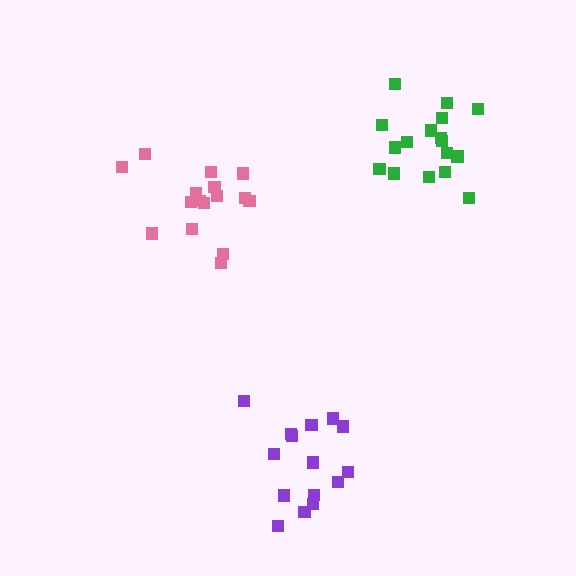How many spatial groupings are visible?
There are 3 spatial groupings.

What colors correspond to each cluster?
The clusters are colored: purple, pink, green.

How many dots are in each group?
Group 1: 15 dots, Group 2: 16 dots, Group 3: 17 dots (48 total).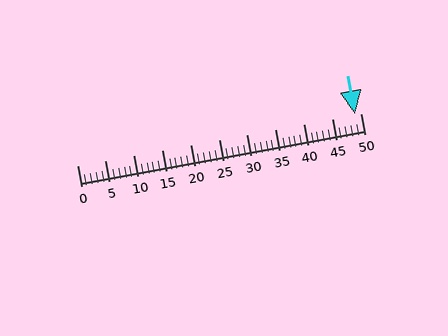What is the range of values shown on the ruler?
The ruler shows values from 0 to 50.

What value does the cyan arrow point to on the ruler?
The cyan arrow points to approximately 49.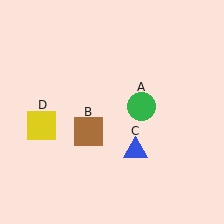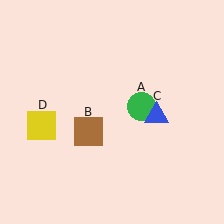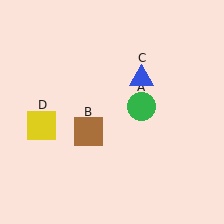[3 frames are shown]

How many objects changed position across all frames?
1 object changed position: blue triangle (object C).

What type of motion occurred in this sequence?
The blue triangle (object C) rotated counterclockwise around the center of the scene.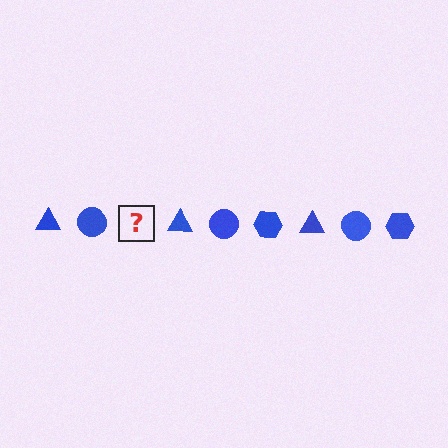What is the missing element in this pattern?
The missing element is a blue hexagon.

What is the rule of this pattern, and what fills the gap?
The rule is that the pattern cycles through triangle, circle, hexagon shapes in blue. The gap should be filled with a blue hexagon.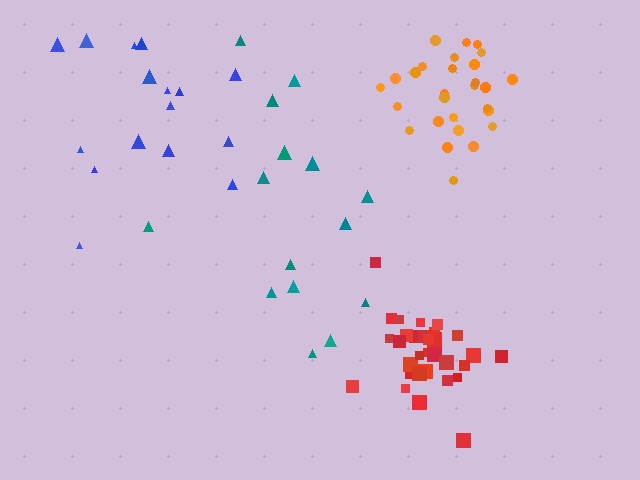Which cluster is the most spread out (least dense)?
Teal.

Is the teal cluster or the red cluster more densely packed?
Red.